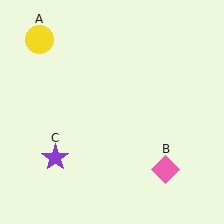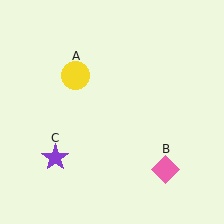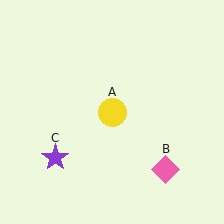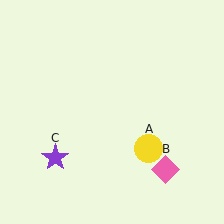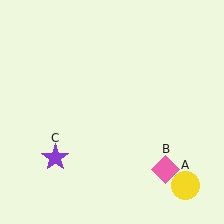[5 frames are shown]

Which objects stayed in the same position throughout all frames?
Pink diamond (object B) and purple star (object C) remained stationary.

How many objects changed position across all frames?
1 object changed position: yellow circle (object A).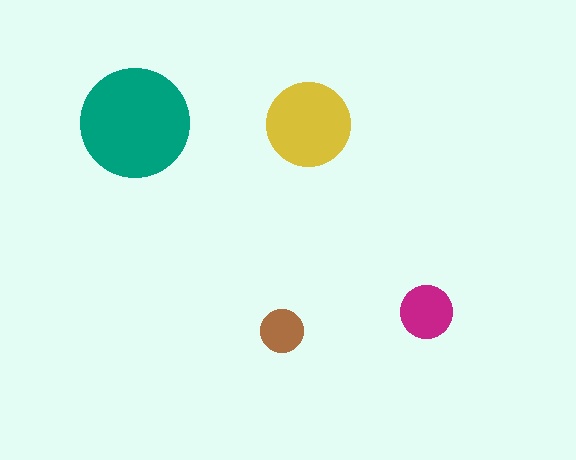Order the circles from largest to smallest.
the teal one, the yellow one, the magenta one, the brown one.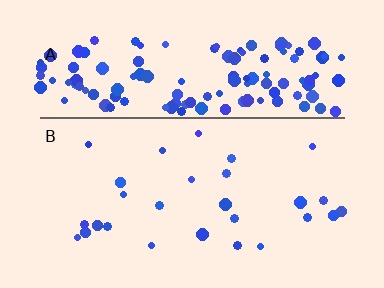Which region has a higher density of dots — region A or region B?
A (the top).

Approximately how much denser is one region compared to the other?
Approximately 5.7× — region A over region B.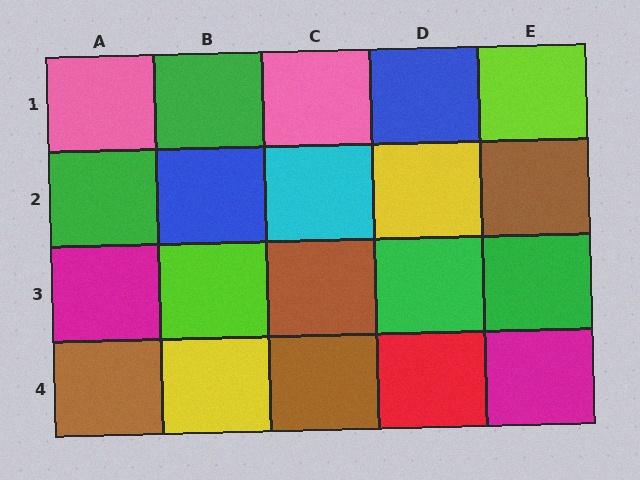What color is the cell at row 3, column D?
Green.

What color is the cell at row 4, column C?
Brown.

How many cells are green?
4 cells are green.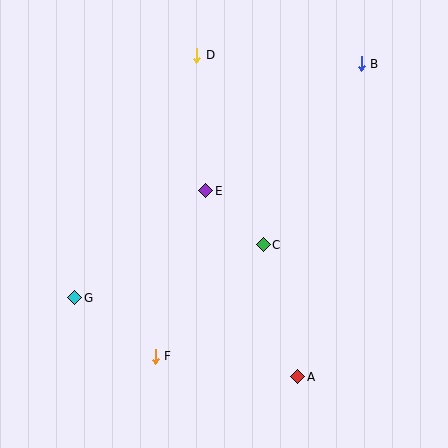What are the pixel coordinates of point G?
Point G is at (75, 298).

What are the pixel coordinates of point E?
Point E is at (206, 191).